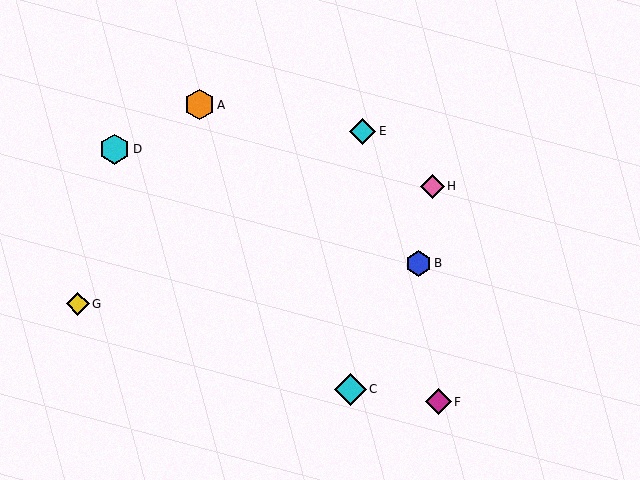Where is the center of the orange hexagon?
The center of the orange hexagon is at (199, 105).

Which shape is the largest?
The cyan diamond (labeled C) is the largest.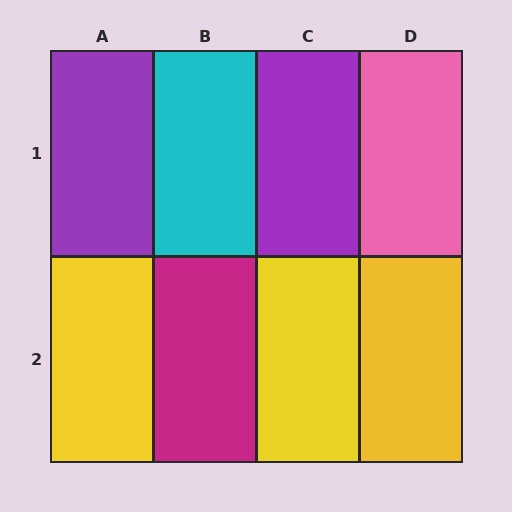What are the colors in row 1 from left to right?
Purple, cyan, purple, pink.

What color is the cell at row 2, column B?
Magenta.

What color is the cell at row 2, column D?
Yellow.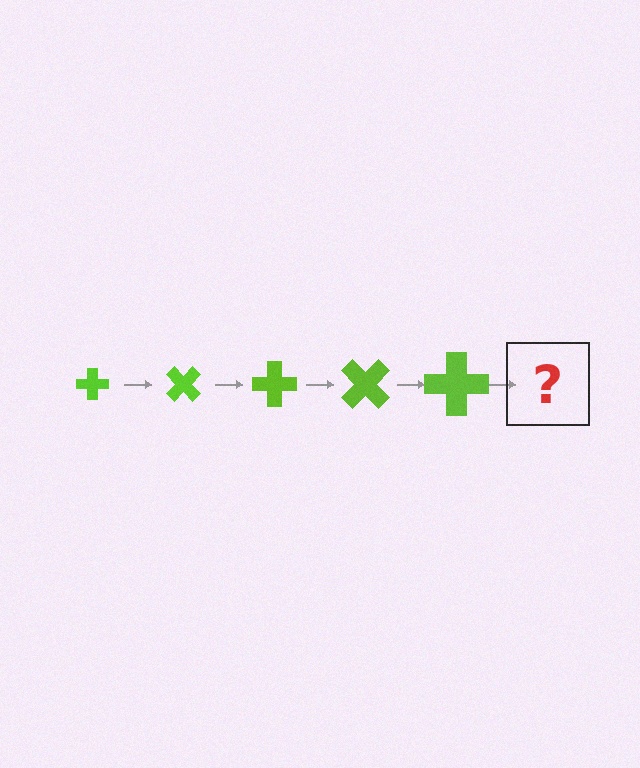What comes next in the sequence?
The next element should be a cross, larger than the previous one and rotated 225 degrees from the start.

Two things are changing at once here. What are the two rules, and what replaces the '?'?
The two rules are that the cross grows larger each step and it rotates 45 degrees each step. The '?' should be a cross, larger than the previous one and rotated 225 degrees from the start.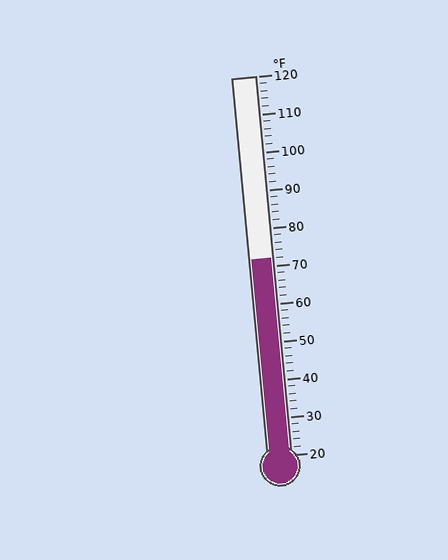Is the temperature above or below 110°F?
The temperature is below 110°F.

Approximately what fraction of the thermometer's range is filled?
The thermometer is filled to approximately 50% of its range.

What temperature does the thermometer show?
The thermometer shows approximately 72°F.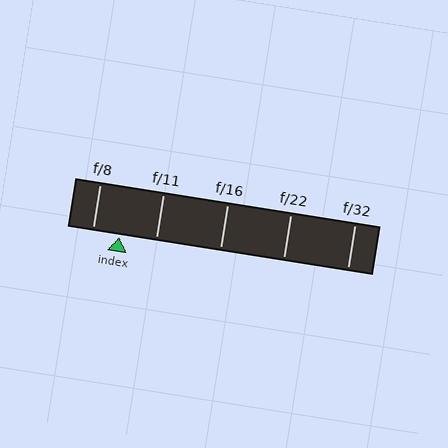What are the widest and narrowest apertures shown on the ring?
The widest aperture shown is f/8 and the narrowest is f/32.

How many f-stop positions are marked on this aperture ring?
There are 5 f-stop positions marked.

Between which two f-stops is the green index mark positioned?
The index mark is between f/8 and f/11.